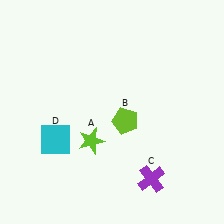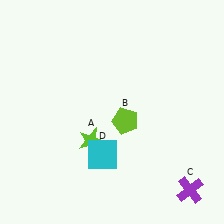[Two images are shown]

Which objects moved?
The objects that moved are: the purple cross (C), the cyan square (D).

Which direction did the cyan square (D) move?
The cyan square (D) moved right.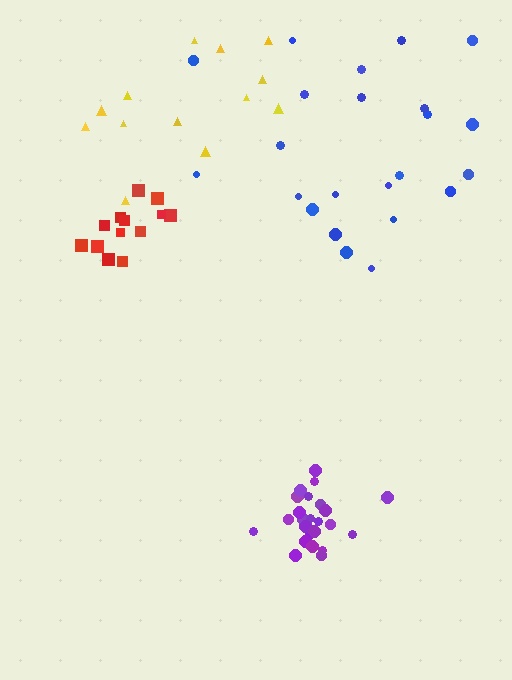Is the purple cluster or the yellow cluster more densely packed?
Purple.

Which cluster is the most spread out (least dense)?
Yellow.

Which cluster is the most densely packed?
Purple.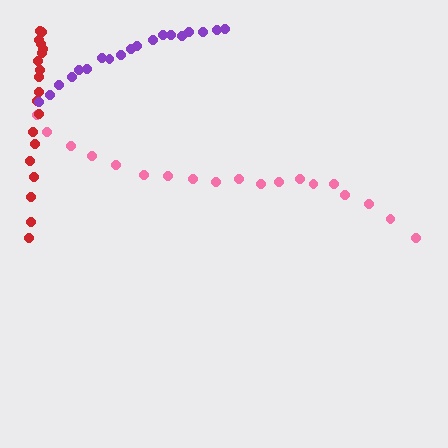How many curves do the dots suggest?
There are 3 distinct paths.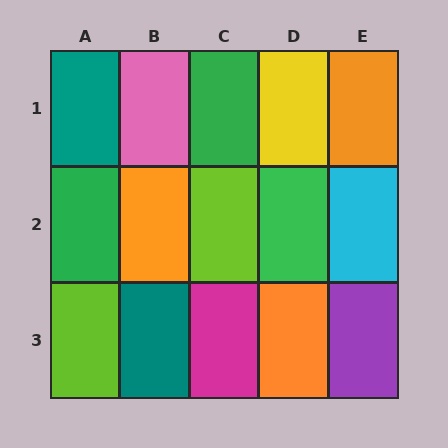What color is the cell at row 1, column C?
Green.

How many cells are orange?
3 cells are orange.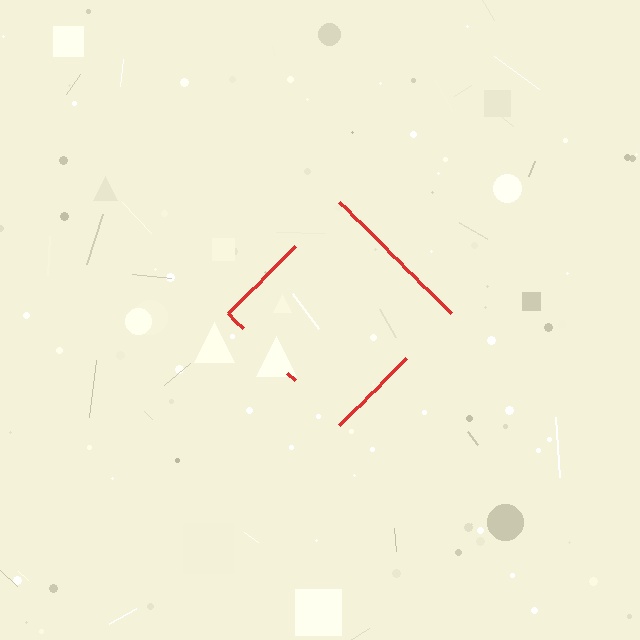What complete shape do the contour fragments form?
The contour fragments form a diamond.